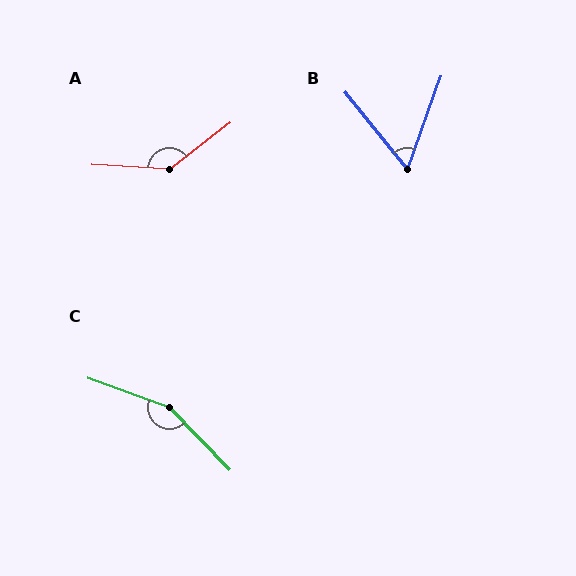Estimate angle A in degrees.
Approximately 139 degrees.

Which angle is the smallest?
B, at approximately 59 degrees.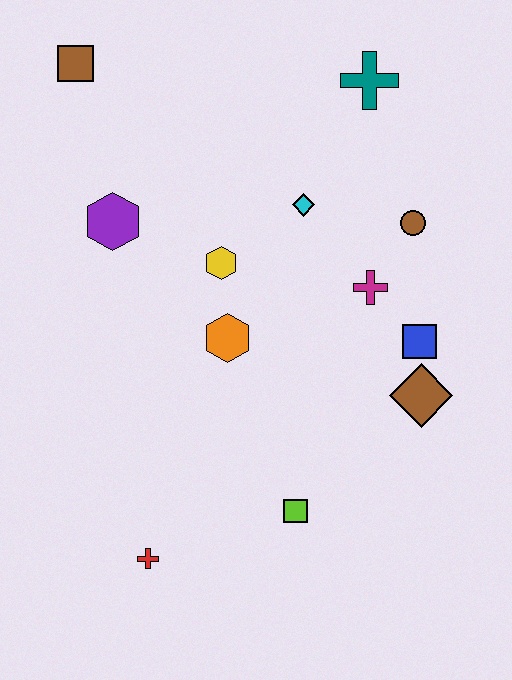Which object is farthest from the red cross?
The teal cross is farthest from the red cross.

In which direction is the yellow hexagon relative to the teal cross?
The yellow hexagon is below the teal cross.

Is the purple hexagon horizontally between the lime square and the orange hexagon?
No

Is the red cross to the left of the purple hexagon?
No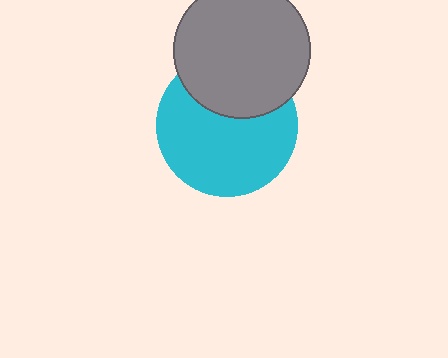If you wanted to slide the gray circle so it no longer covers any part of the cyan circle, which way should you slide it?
Slide it up — that is the most direct way to separate the two shapes.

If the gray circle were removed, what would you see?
You would see the complete cyan circle.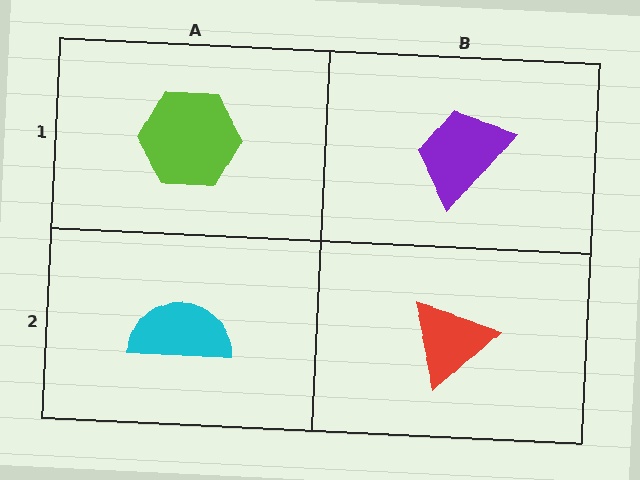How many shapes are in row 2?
2 shapes.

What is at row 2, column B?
A red triangle.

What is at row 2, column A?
A cyan semicircle.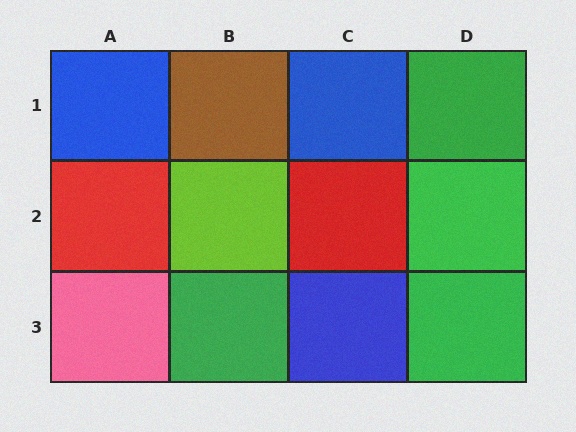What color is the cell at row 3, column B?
Green.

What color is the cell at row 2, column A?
Red.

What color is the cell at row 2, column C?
Red.